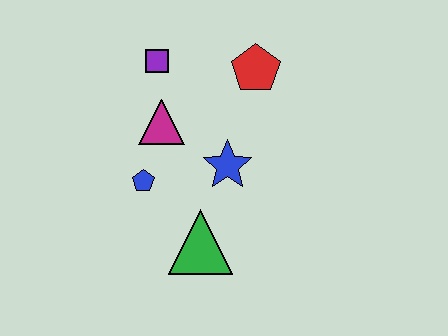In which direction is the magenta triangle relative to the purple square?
The magenta triangle is below the purple square.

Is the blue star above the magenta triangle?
No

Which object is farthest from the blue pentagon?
The red pentagon is farthest from the blue pentagon.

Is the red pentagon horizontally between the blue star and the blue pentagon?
No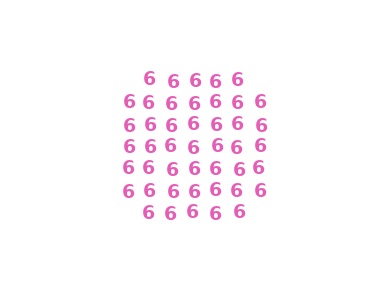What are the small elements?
The small elements are digit 6's.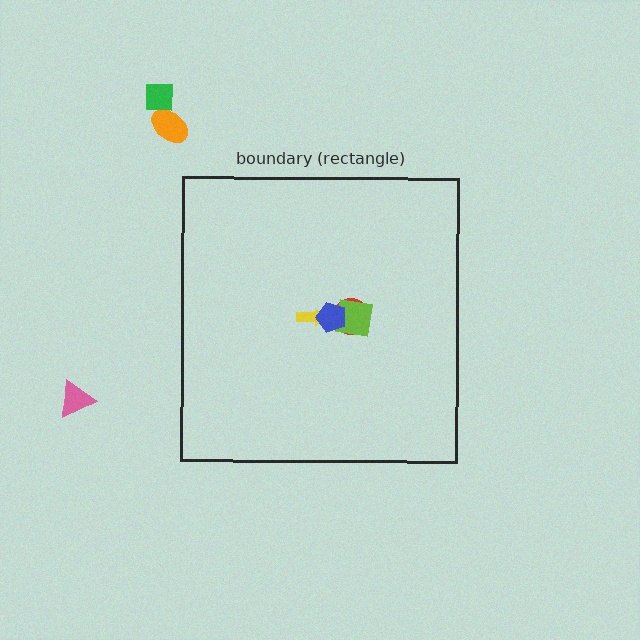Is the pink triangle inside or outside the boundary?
Outside.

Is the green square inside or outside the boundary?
Outside.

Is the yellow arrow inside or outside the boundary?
Inside.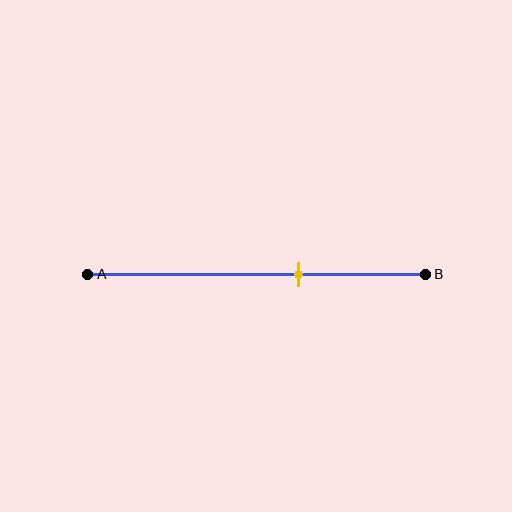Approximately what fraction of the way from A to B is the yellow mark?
The yellow mark is approximately 60% of the way from A to B.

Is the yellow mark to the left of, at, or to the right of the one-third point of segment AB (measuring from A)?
The yellow mark is to the right of the one-third point of segment AB.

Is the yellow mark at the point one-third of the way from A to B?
No, the mark is at about 60% from A, not at the 33% one-third point.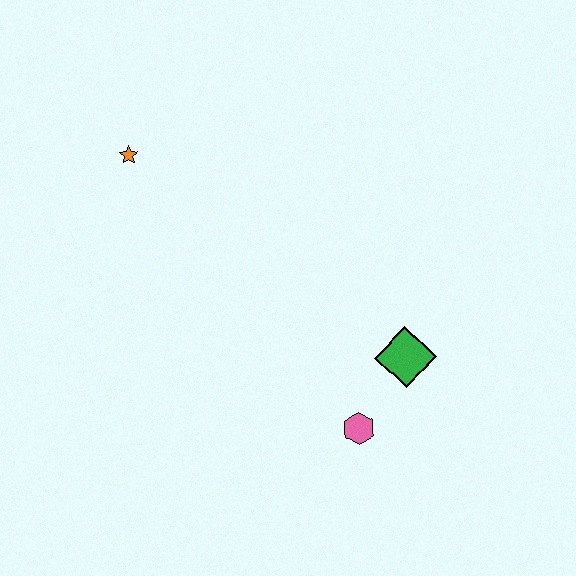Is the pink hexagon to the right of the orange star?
Yes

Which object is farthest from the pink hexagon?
The orange star is farthest from the pink hexagon.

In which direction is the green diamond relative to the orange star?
The green diamond is to the right of the orange star.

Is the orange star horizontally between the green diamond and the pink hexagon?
No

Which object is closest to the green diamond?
The pink hexagon is closest to the green diamond.